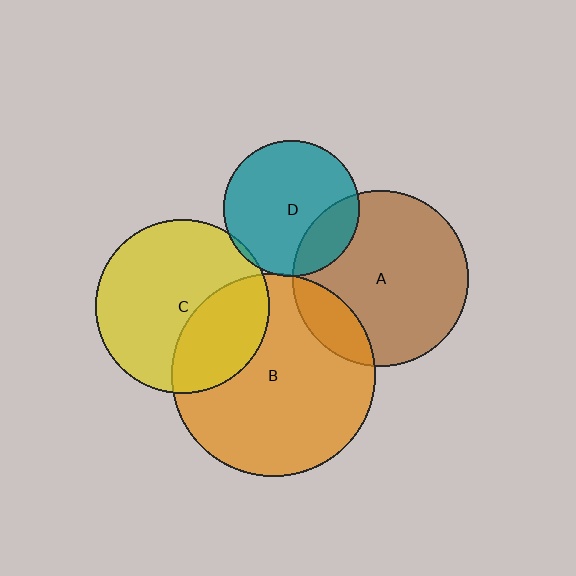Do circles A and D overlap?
Yes.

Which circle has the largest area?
Circle B (orange).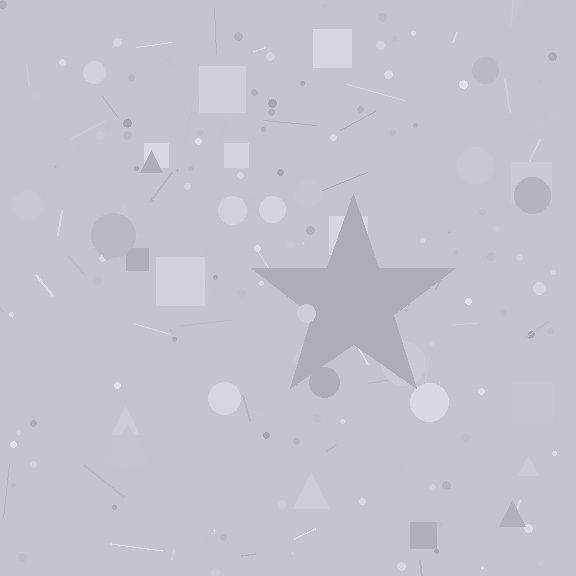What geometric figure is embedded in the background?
A star is embedded in the background.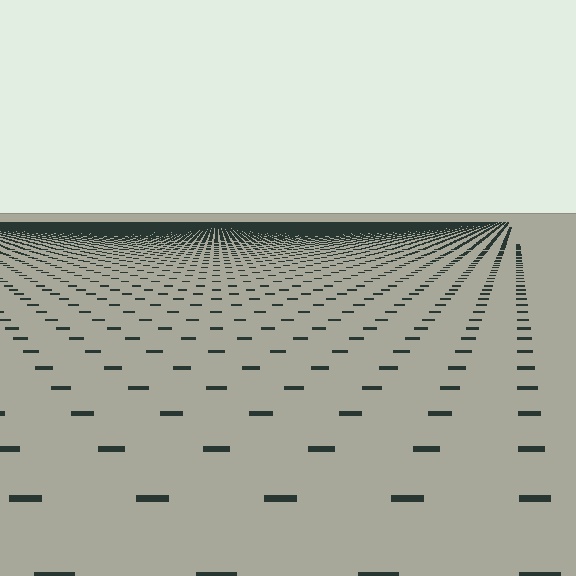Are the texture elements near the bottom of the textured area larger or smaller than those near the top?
Larger. Near the bottom, elements are closer to the viewer and appear at a bigger on-screen size.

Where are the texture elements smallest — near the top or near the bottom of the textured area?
Near the top.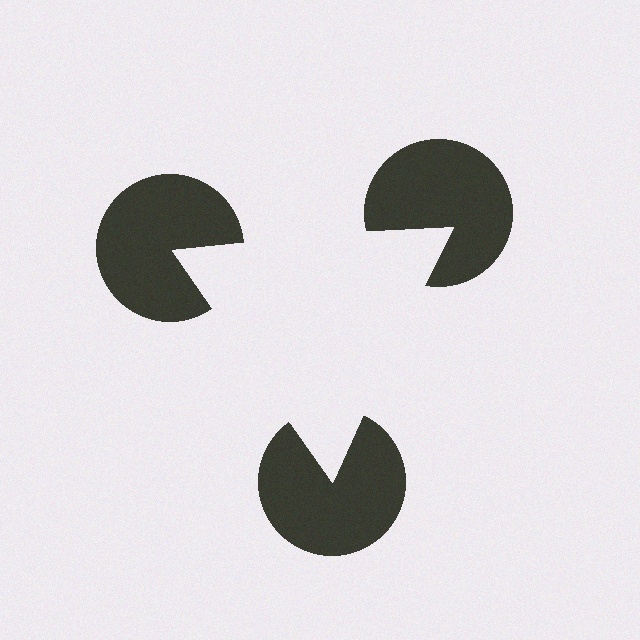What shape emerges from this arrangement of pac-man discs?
An illusory triangle — its edges are inferred from the aligned wedge cuts in the pac-man discs, not physically drawn.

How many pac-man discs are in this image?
There are 3 — one at each vertex of the illusory triangle.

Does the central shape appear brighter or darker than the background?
It typically appears slightly brighter than the background, even though no actual brightness change is drawn.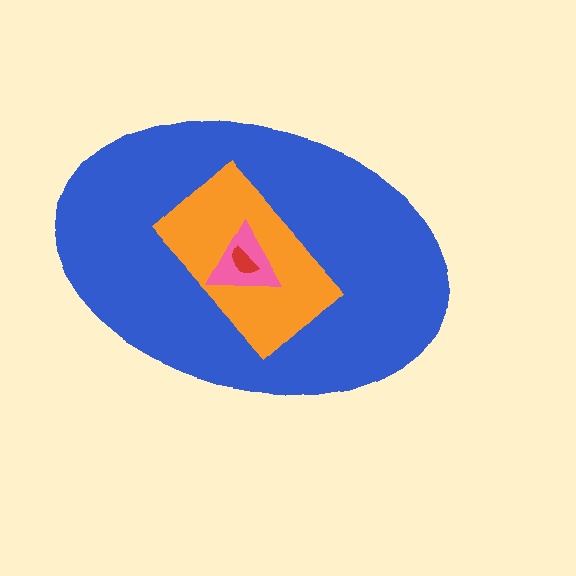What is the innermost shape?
The red semicircle.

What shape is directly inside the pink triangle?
The red semicircle.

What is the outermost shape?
The blue ellipse.